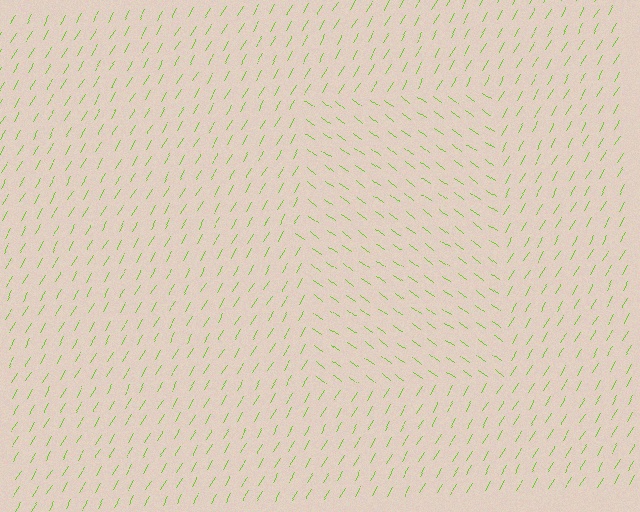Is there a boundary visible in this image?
Yes, there is a texture boundary formed by a change in line orientation.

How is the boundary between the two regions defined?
The boundary is defined purely by a change in line orientation (approximately 84 degrees difference). All lines are the same color and thickness.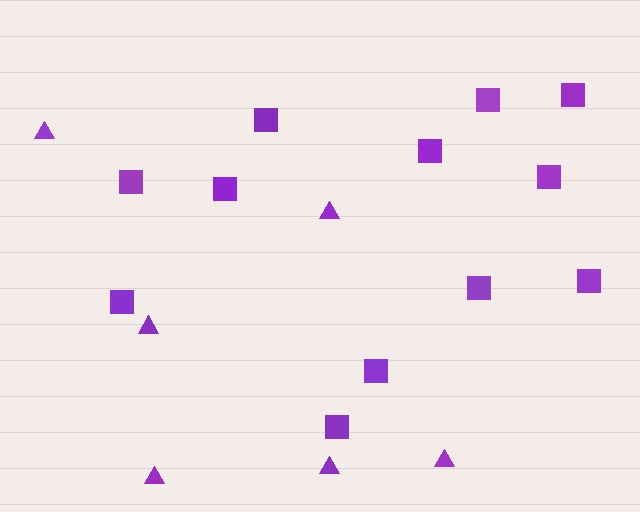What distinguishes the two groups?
There are 2 groups: one group of triangles (6) and one group of squares (12).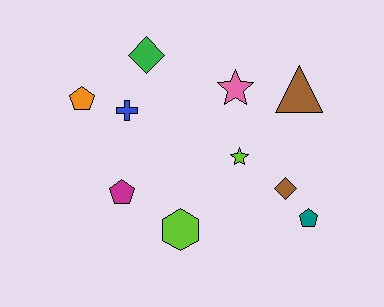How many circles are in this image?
There are no circles.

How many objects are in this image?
There are 10 objects.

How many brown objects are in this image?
There are 2 brown objects.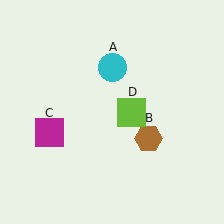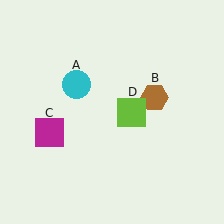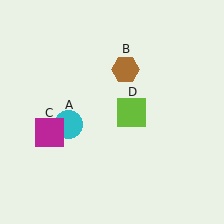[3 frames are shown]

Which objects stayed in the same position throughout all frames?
Magenta square (object C) and lime square (object D) remained stationary.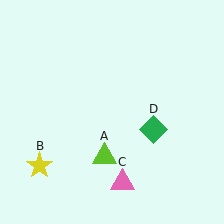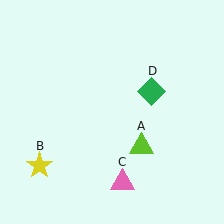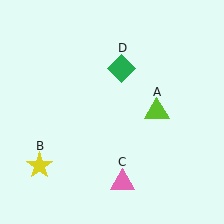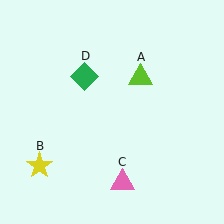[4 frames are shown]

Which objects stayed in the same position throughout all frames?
Yellow star (object B) and pink triangle (object C) remained stationary.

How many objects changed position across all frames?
2 objects changed position: lime triangle (object A), green diamond (object D).